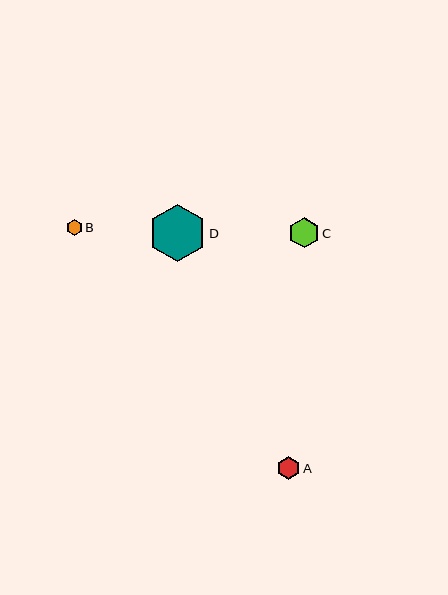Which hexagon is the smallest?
Hexagon B is the smallest with a size of approximately 16 pixels.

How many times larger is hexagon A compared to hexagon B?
Hexagon A is approximately 1.4 times the size of hexagon B.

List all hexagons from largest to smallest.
From largest to smallest: D, C, A, B.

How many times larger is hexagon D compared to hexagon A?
Hexagon D is approximately 2.6 times the size of hexagon A.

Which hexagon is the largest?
Hexagon D is the largest with a size of approximately 58 pixels.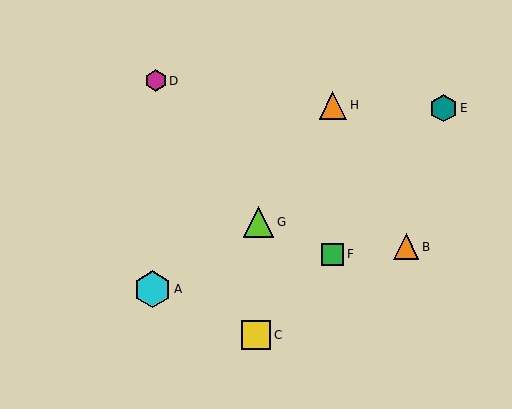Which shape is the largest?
The cyan hexagon (labeled A) is the largest.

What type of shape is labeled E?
Shape E is a teal hexagon.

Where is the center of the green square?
The center of the green square is at (332, 254).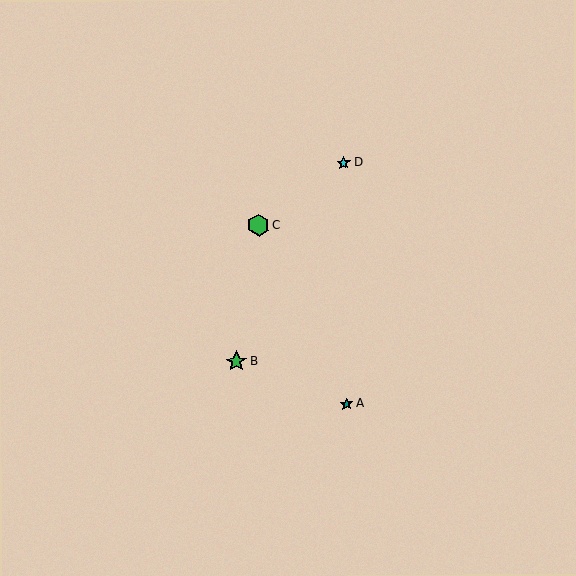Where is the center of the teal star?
The center of the teal star is at (347, 404).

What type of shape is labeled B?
Shape B is a green star.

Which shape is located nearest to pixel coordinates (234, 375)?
The green star (labeled B) at (236, 362) is nearest to that location.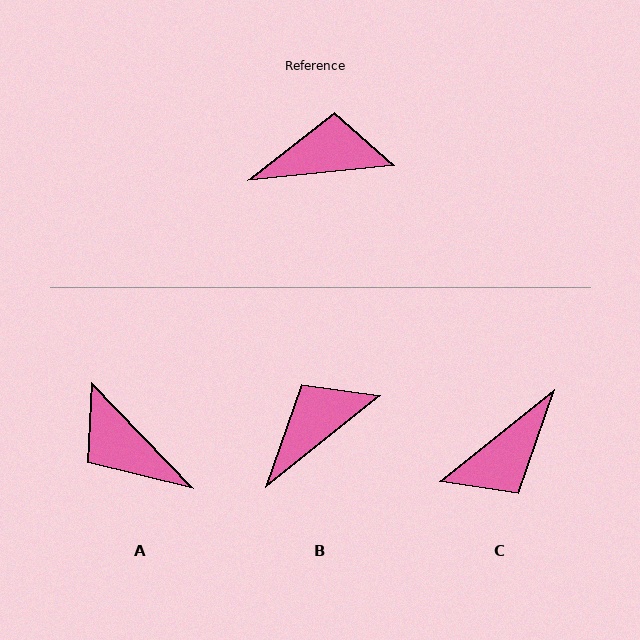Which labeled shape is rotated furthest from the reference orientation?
C, about 147 degrees away.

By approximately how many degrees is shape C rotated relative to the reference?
Approximately 147 degrees clockwise.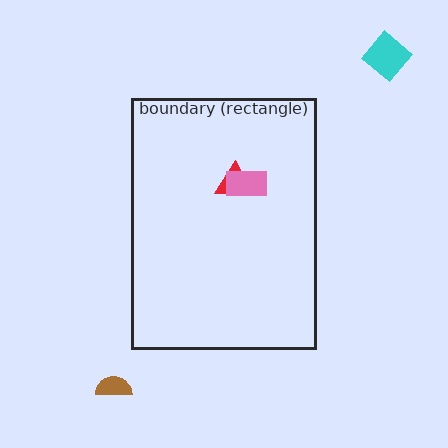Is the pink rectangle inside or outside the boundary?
Inside.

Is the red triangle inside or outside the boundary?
Inside.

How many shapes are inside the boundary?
2 inside, 2 outside.